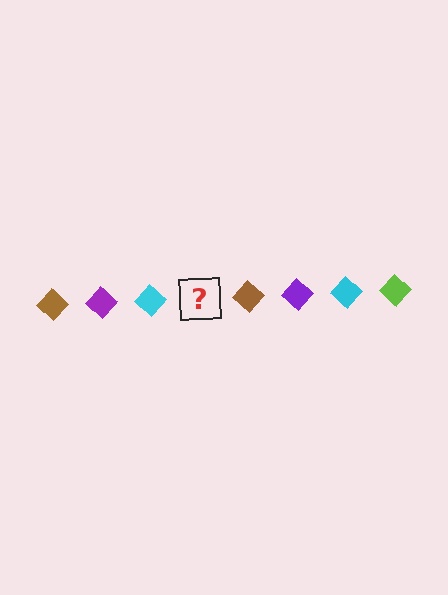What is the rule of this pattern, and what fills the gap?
The rule is that the pattern cycles through brown, purple, cyan, lime diamonds. The gap should be filled with a lime diamond.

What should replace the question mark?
The question mark should be replaced with a lime diamond.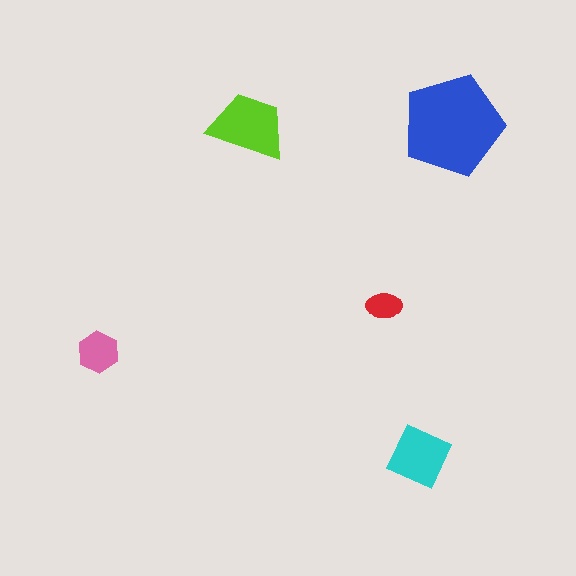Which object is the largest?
The blue pentagon.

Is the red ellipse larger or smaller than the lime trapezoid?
Smaller.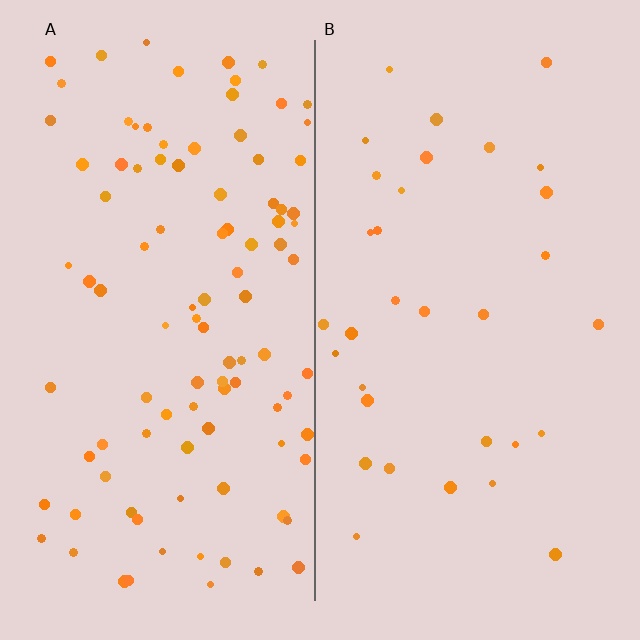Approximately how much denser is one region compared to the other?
Approximately 3.1× — region A over region B.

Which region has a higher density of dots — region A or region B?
A (the left).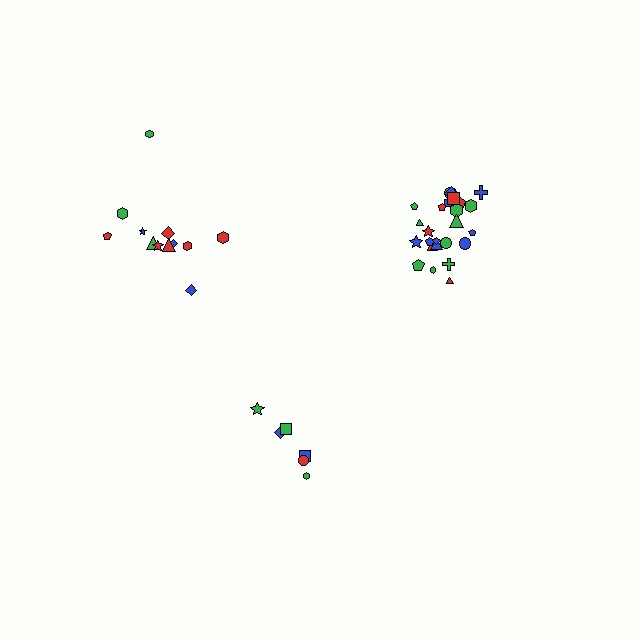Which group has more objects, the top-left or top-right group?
The top-right group.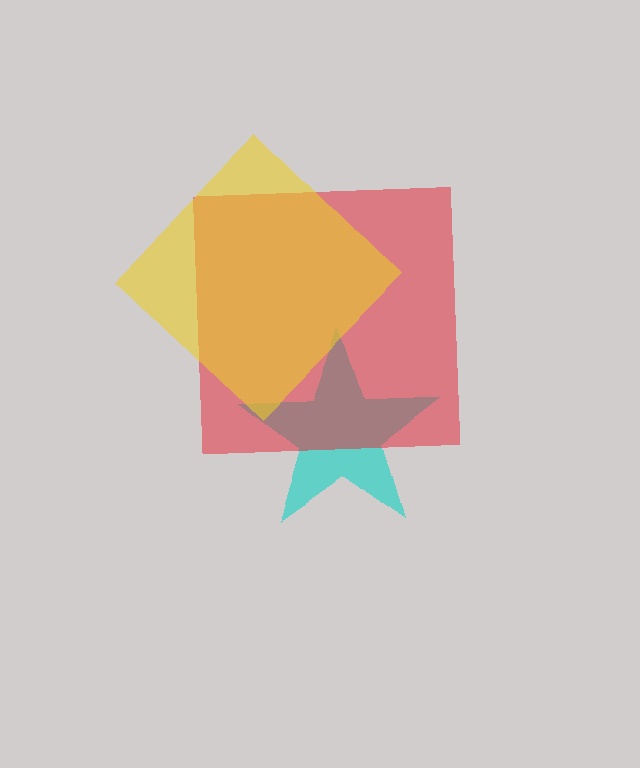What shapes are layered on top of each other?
The layered shapes are: a cyan star, a red square, a yellow diamond.